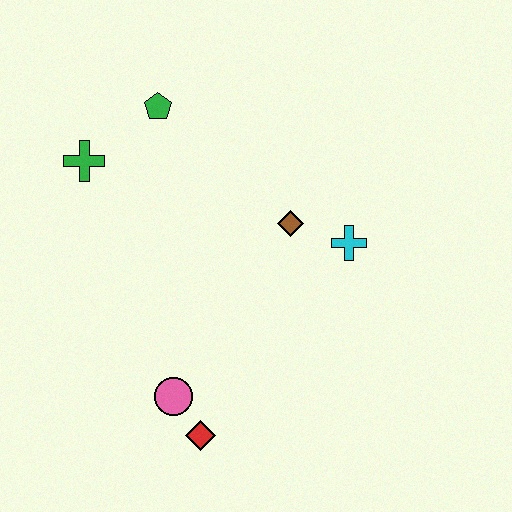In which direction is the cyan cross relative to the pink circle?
The cyan cross is to the right of the pink circle.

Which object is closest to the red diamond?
The pink circle is closest to the red diamond.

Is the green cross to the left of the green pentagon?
Yes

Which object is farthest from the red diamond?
The green pentagon is farthest from the red diamond.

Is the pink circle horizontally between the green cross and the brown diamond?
Yes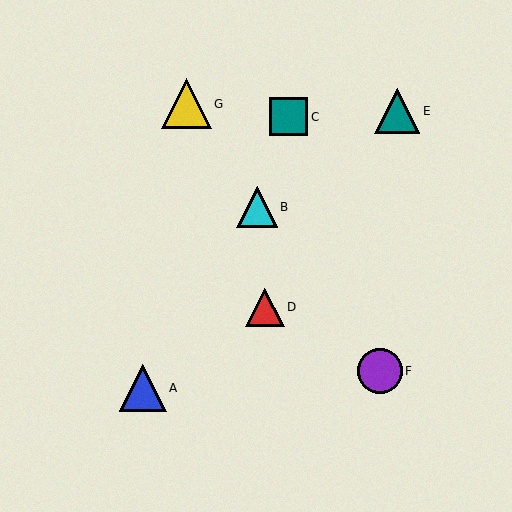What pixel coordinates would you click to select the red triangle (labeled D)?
Click at (265, 307) to select the red triangle D.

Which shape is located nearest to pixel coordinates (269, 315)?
The red triangle (labeled D) at (265, 307) is nearest to that location.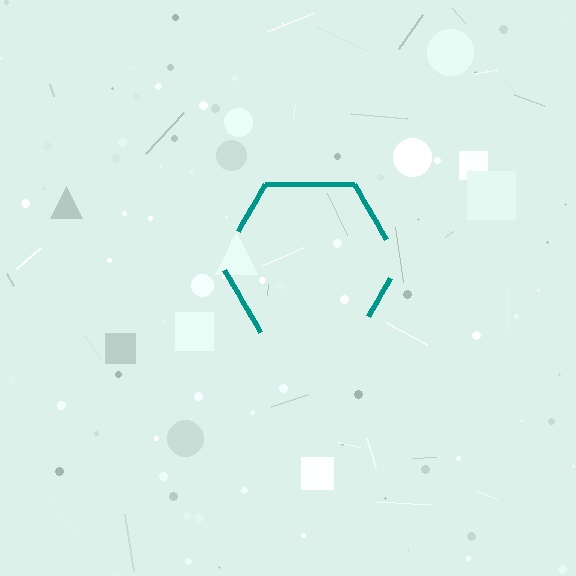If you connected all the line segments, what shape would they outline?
They would outline a hexagon.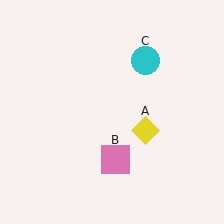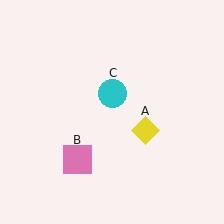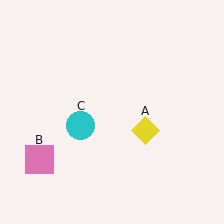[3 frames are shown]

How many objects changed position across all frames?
2 objects changed position: pink square (object B), cyan circle (object C).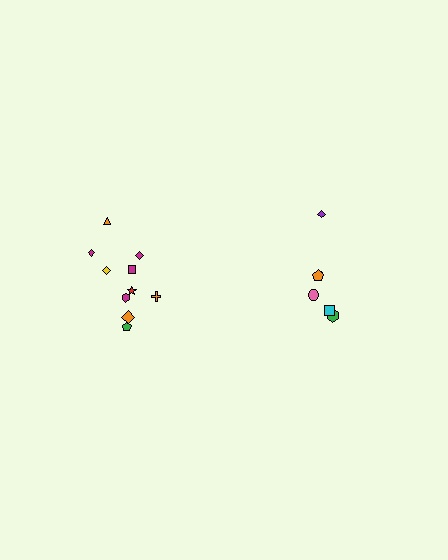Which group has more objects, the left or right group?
The left group.